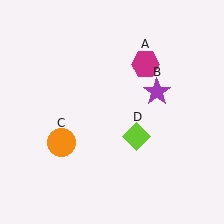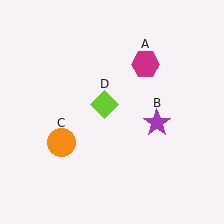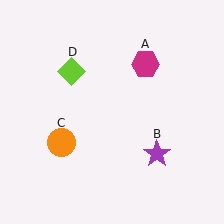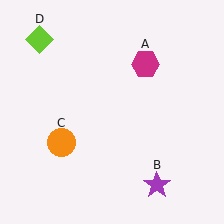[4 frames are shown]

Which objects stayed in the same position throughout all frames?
Magenta hexagon (object A) and orange circle (object C) remained stationary.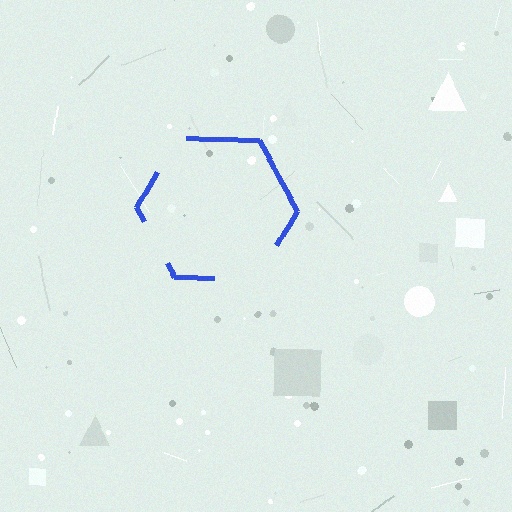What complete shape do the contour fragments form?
The contour fragments form a hexagon.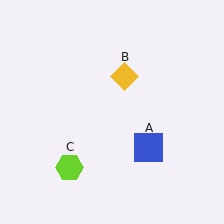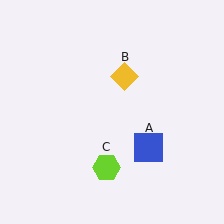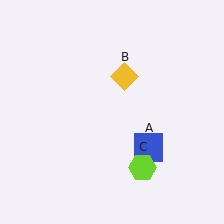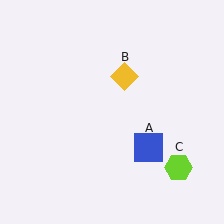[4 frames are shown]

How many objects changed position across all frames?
1 object changed position: lime hexagon (object C).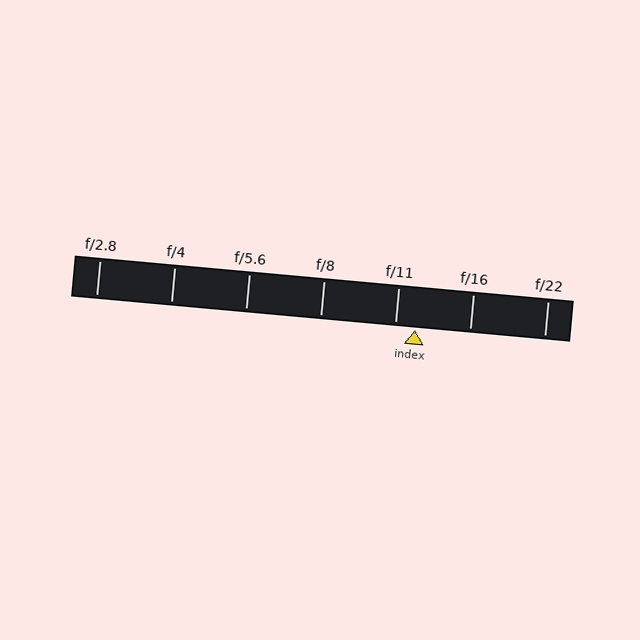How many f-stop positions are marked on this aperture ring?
There are 7 f-stop positions marked.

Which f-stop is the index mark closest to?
The index mark is closest to f/11.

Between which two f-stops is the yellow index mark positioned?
The index mark is between f/11 and f/16.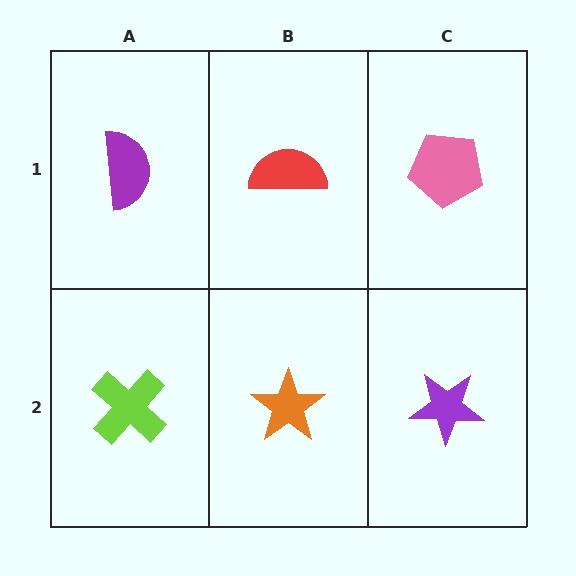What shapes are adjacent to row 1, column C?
A purple star (row 2, column C), a red semicircle (row 1, column B).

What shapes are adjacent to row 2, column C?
A pink pentagon (row 1, column C), an orange star (row 2, column B).